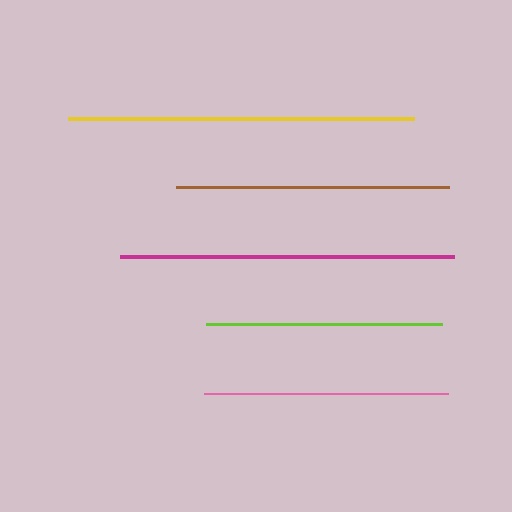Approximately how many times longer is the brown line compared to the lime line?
The brown line is approximately 1.2 times the length of the lime line.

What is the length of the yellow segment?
The yellow segment is approximately 347 pixels long.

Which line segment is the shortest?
The lime line is the shortest at approximately 236 pixels.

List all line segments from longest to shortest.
From longest to shortest: yellow, magenta, brown, pink, lime.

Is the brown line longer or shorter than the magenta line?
The magenta line is longer than the brown line.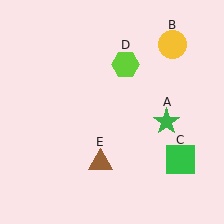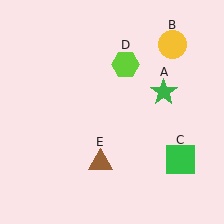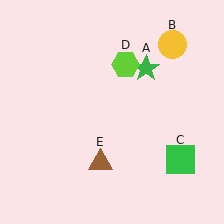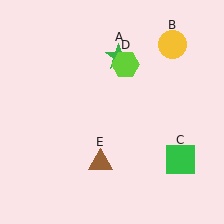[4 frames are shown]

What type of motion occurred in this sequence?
The green star (object A) rotated counterclockwise around the center of the scene.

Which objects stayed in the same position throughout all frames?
Yellow circle (object B) and green square (object C) and lime hexagon (object D) and brown triangle (object E) remained stationary.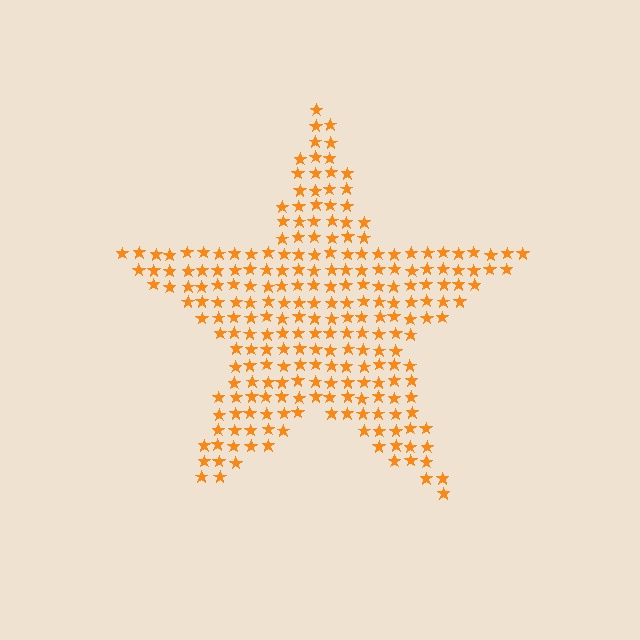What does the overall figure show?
The overall figure shows a star.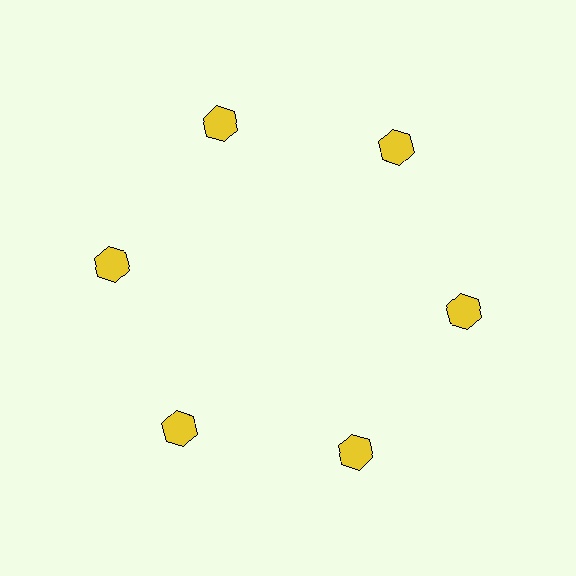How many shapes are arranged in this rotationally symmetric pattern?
There are 6 shapes, arranged in 6 groups of 1.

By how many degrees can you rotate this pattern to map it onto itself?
The pattern maps onto itself every 60 degrees of rotation.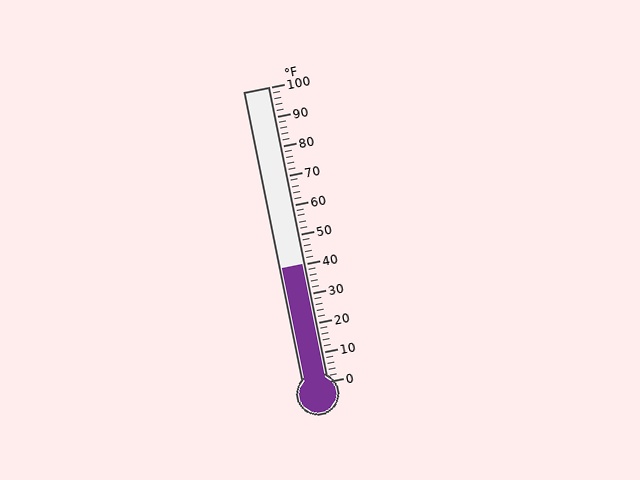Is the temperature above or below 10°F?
The temperature is above 10°F.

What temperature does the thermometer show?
The thermometer shows approximately 40°F.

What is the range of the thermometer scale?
The thermometer scale ranges from 0°F to 100°F.